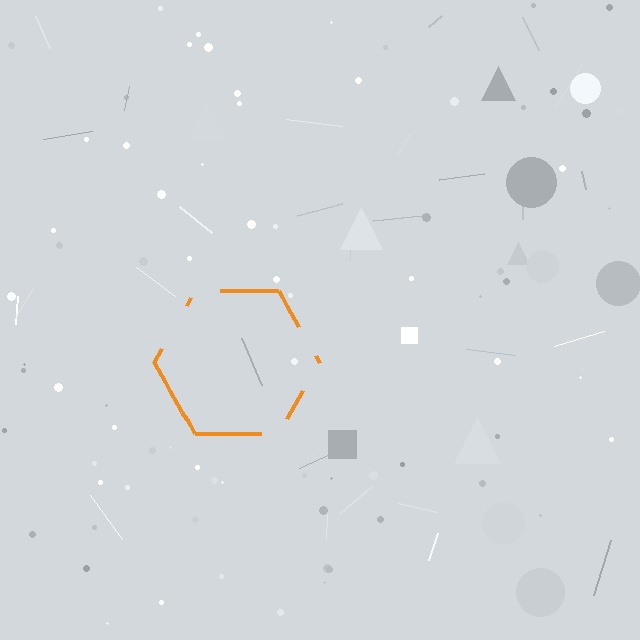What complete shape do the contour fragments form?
The contour fragments form a hexagon.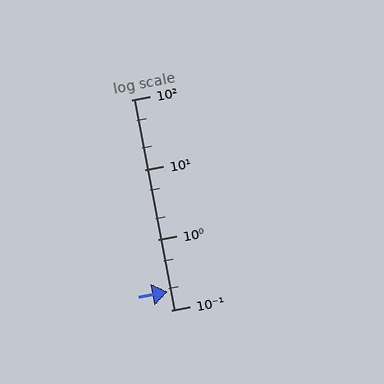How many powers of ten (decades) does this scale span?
The scale spans 3 decades, from 0.1 to 100.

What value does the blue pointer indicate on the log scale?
The pointer indicates approximately 0.18.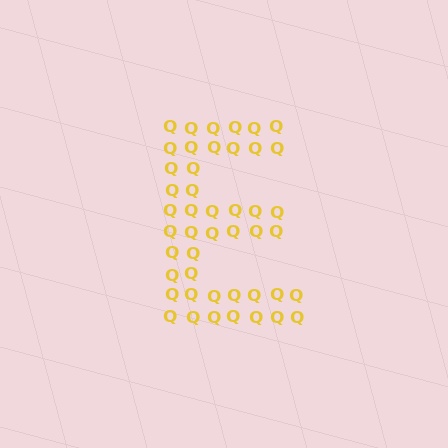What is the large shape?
The large shape is the letter E.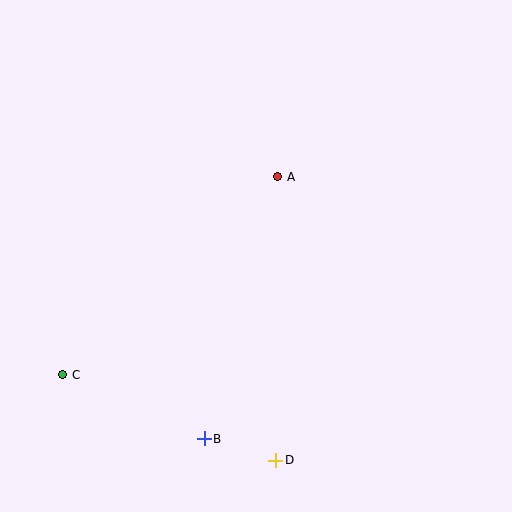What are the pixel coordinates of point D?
Point D is at (276, 460).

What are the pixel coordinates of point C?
Point C is at (63, 375).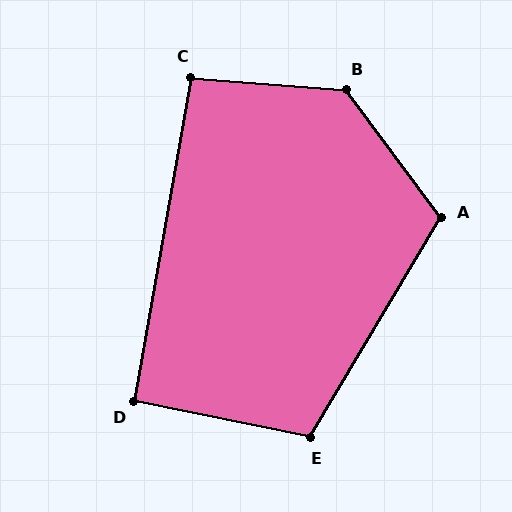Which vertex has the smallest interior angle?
D, at approximately 92 degrees.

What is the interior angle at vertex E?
Approximately 109 degrees (obtuse).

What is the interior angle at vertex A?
Approximately 113 degrees (obtuse).